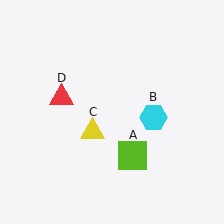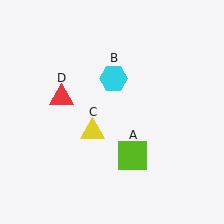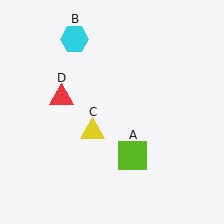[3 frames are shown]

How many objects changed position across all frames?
1 object changed position: cyan hexagon (object B).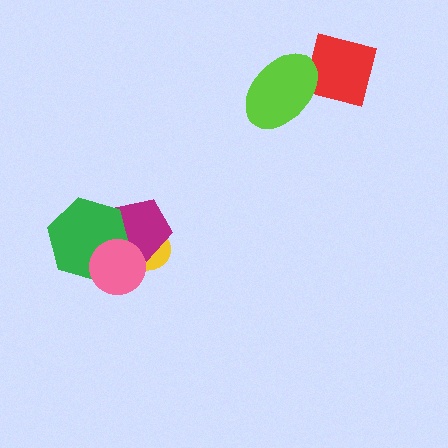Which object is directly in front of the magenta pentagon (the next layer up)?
The green hexagon is directly in front of the magenta pentagon.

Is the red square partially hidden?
Yes, it is partially covered by another shape.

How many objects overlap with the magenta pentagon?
3 objects overlap with the magenta pentagon.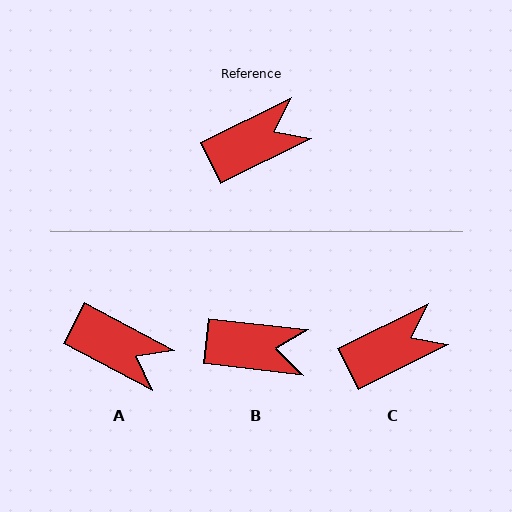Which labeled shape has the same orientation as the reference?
C.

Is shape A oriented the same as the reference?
No, it is off by about 54 degrees.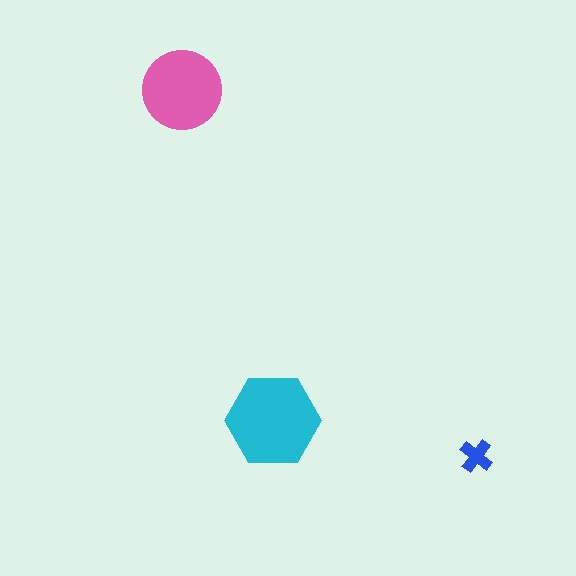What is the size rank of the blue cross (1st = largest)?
3rd.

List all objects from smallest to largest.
The blue cross, the pink circle, the cyan hexagon.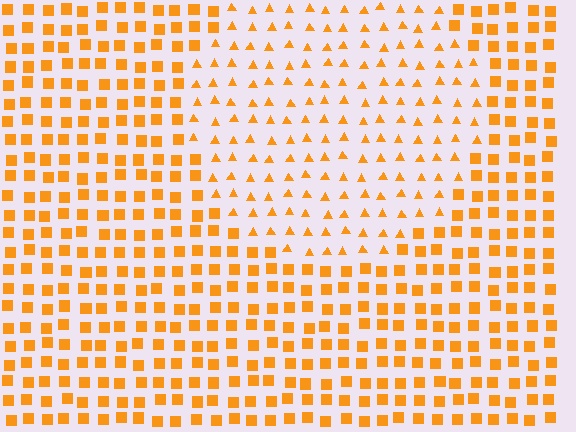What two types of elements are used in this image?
The image uses triangles inside the circle region and squares outside it.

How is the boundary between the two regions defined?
The boundary is defined by a change in element shape: triangles inside vs. squares outside. All elements share the same color and spacing.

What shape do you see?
I see a circle.